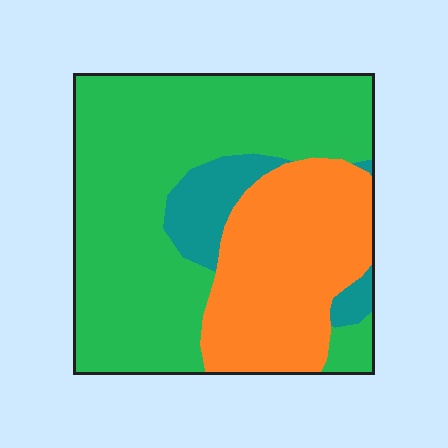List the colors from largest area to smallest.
From largest to smallest: green, orange, teal.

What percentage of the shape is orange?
Orange takes up between a sixth and a third of the shape.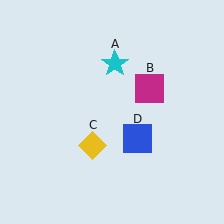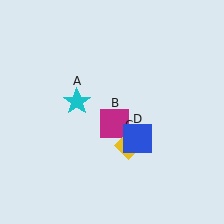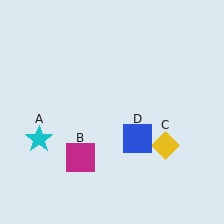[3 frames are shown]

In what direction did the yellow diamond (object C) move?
The yellow diamond (object C) moved right.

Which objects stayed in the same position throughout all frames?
Blue square (object D) remained stationary.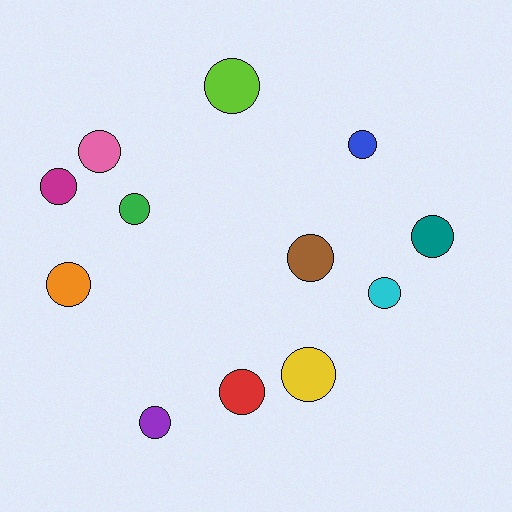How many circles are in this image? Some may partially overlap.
There are 12 circles.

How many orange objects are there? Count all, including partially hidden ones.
There is 1 orange object.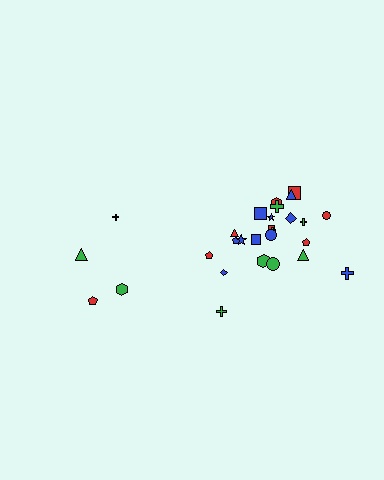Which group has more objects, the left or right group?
The right group.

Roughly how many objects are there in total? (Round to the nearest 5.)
Roughly 30 objects in total.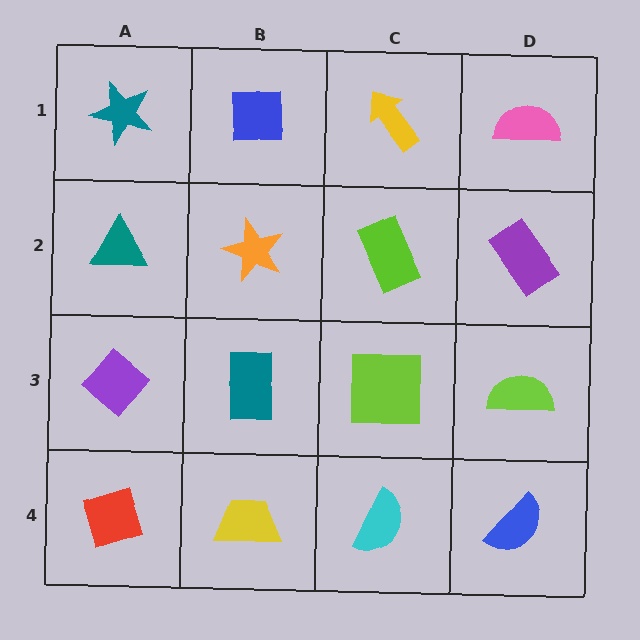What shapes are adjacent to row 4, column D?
A lime semicircle (row 3, column D), a cyan semicircle (row 4, column C).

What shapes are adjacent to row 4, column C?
A lime square (row 3, column C), a yellow trapezoid (row 4, column B), a blue semicircle (row 4, column D).